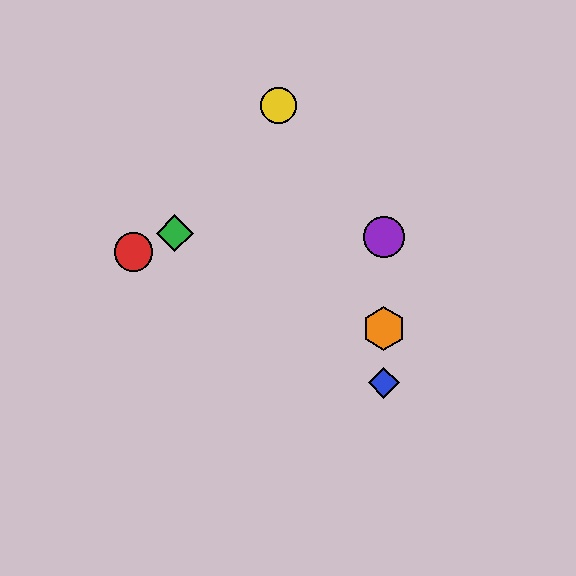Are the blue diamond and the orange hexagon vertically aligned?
Yes, both are at x≈384.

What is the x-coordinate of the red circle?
The red circle is at x≈134.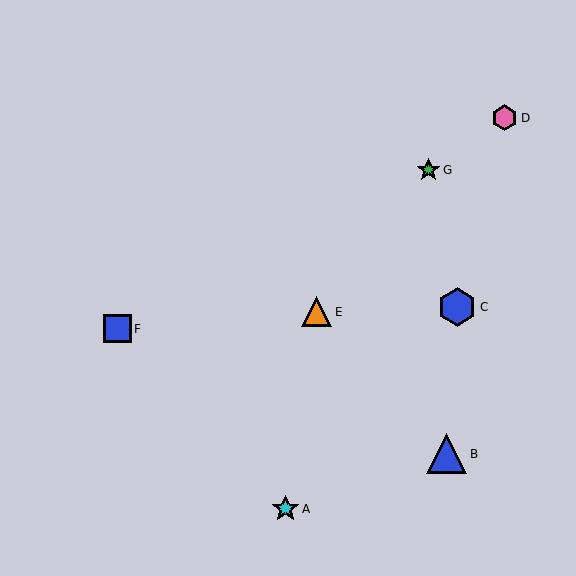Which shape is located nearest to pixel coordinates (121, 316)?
The blue square (labeled F) at (118, 329) is nearest to that location.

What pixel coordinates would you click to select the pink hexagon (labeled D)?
Click at (504, 118) to select the pink hexagon D.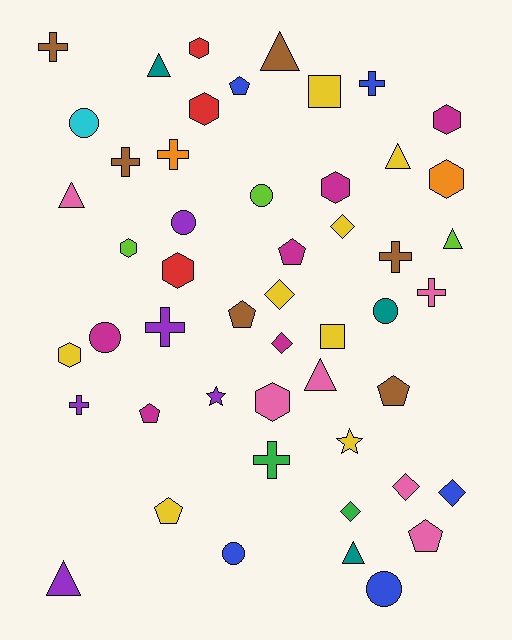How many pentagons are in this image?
There are 7 pentagons.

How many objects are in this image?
There are 50 objects.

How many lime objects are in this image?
There are 3 lime objects.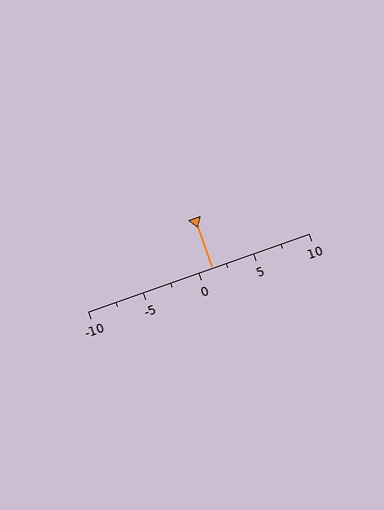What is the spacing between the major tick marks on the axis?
The major ticks are spaced 5 apart.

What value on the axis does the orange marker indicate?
The marker indicates approximately 1.2.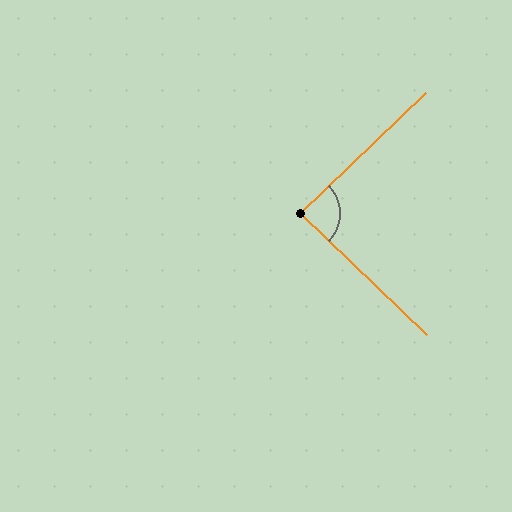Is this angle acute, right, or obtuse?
It is approximately a right angle.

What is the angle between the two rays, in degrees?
Approximately 88 degrees.